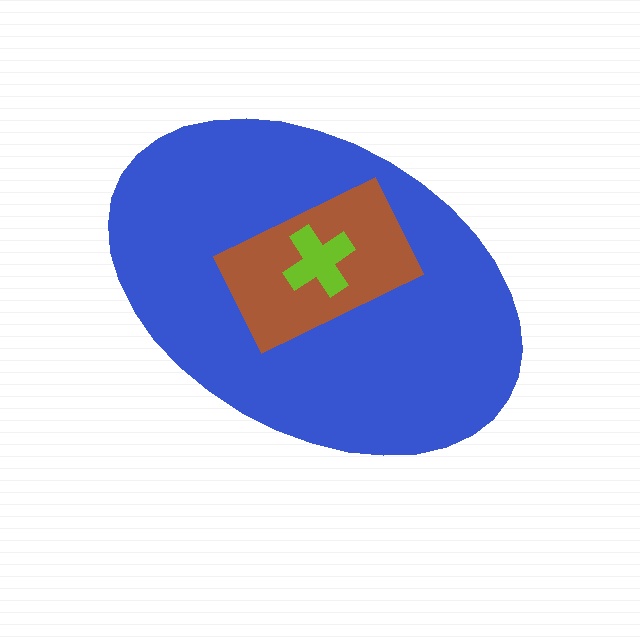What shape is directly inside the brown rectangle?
The lime cross.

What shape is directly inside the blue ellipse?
The brown rectangle.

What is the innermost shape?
The lime cross.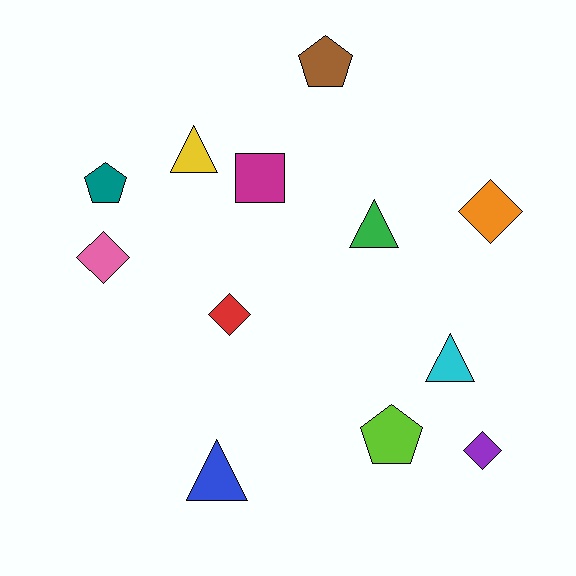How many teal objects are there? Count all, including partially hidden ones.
There is 1 teal object.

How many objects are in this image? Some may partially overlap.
There are 12 objects.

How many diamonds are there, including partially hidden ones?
There are 4 diamonds.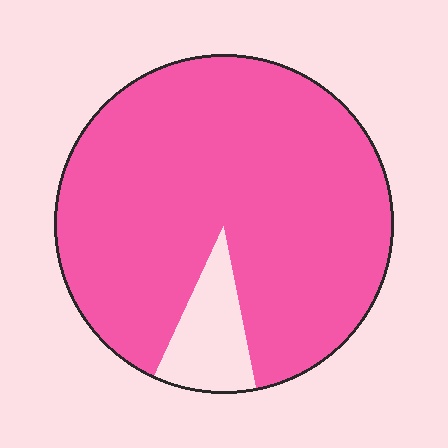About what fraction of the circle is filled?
About nine tenths (9/10).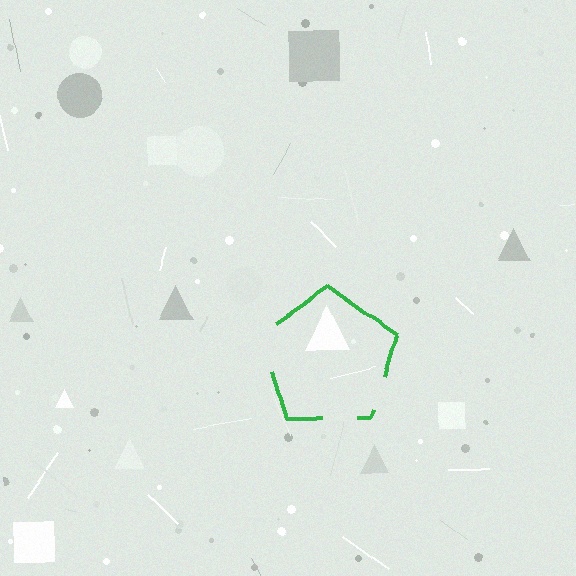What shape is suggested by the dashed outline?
The dashed outline suggests a pentagon.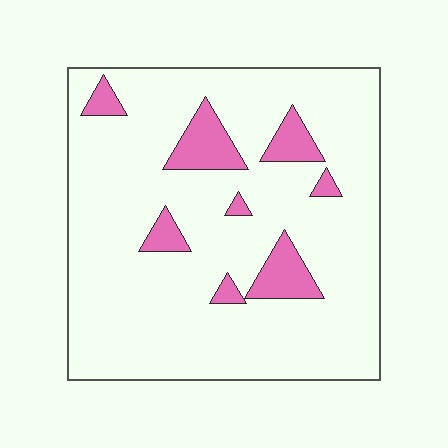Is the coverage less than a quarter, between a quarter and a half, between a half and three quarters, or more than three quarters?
Less than a quarter.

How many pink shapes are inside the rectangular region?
8.